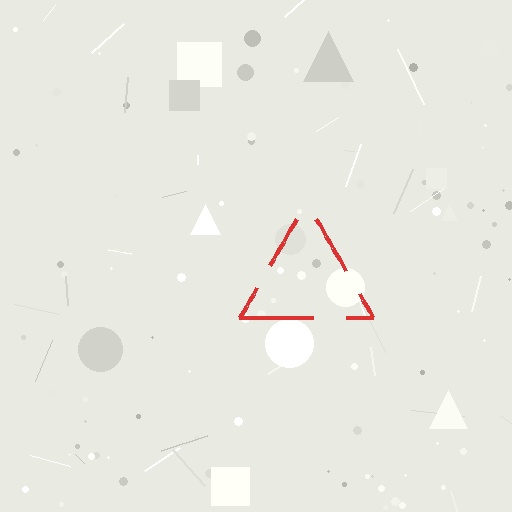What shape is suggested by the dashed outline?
The dashed outline suggests a triangle.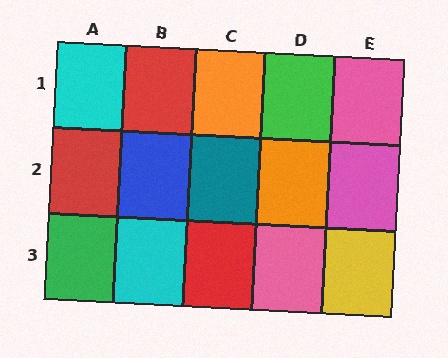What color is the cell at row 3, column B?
Cyan.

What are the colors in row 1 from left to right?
Cyan, red, orange, green, pink.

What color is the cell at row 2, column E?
Pink.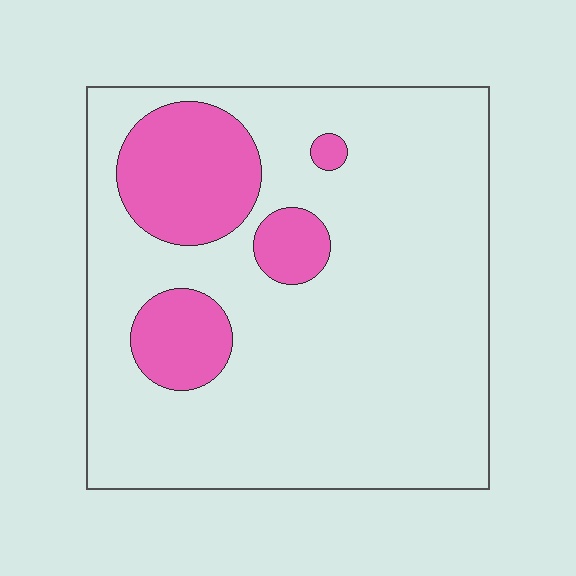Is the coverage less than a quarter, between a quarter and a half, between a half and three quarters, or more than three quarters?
Less than a quarter.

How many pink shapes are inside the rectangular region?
4.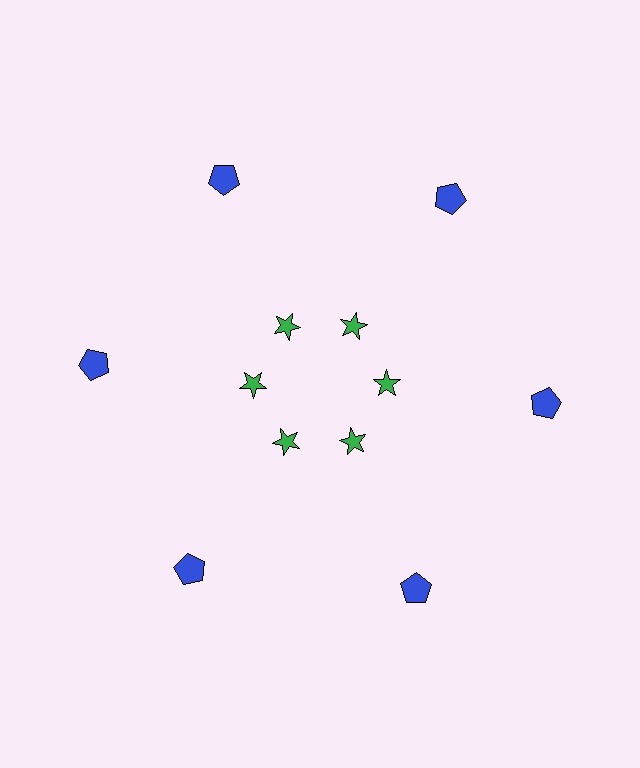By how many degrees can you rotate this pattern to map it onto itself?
The pattern maps onto itself every 60 degrees of rotation.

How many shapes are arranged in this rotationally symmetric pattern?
There are 12 shapes, arranged in 6 groups of 2.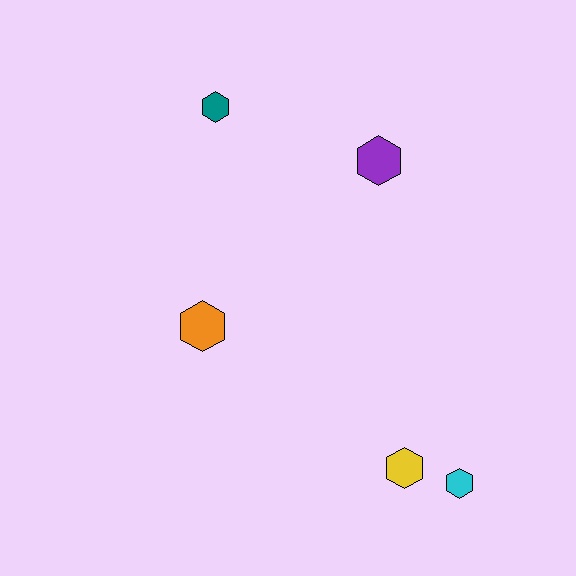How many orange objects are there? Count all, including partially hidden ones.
There is 1 orange object.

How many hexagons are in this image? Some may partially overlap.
There are 5 hexagons.